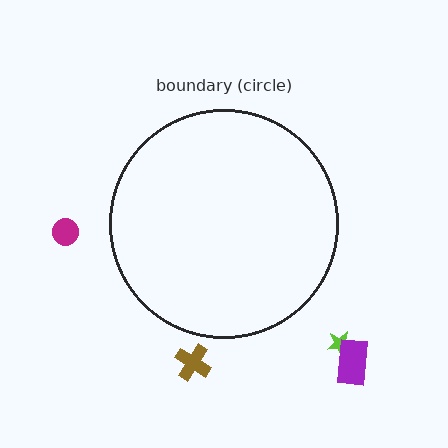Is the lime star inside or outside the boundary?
Outside.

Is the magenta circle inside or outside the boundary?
Outside.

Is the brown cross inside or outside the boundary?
Outside.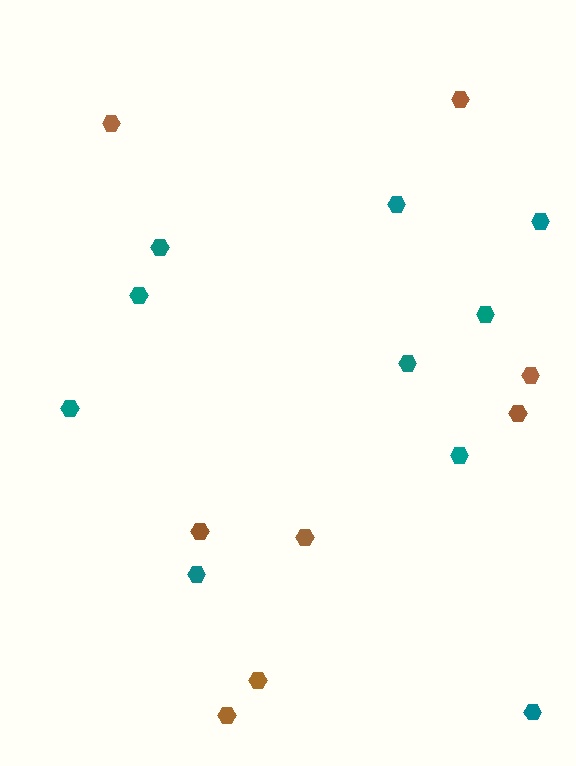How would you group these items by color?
There are 2 groups: one group of brown hexagons (8) and one group of teal hexagons (10).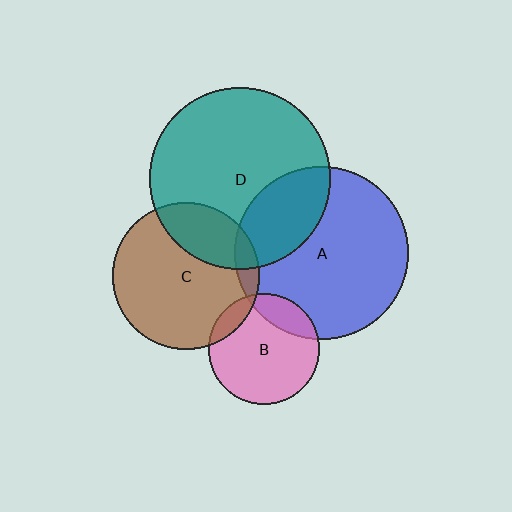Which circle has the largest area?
Circle D (teal).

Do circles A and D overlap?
Yes.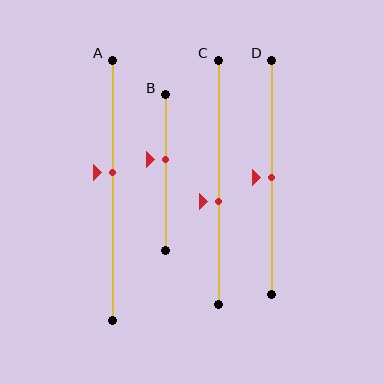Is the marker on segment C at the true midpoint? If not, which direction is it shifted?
No, the marker on segment C is shifted downward by about 8% of the segment length.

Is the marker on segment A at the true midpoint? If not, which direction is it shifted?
No, the marker on segment A is shifted upward by about 7% of the segment length.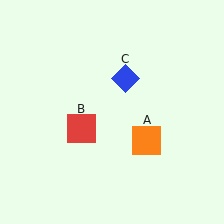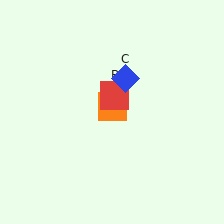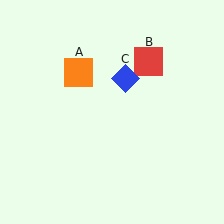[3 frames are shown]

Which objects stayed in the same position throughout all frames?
Blue diamond (object C) remained stationary.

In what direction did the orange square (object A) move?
The orange square (object A) moved up and to the left.